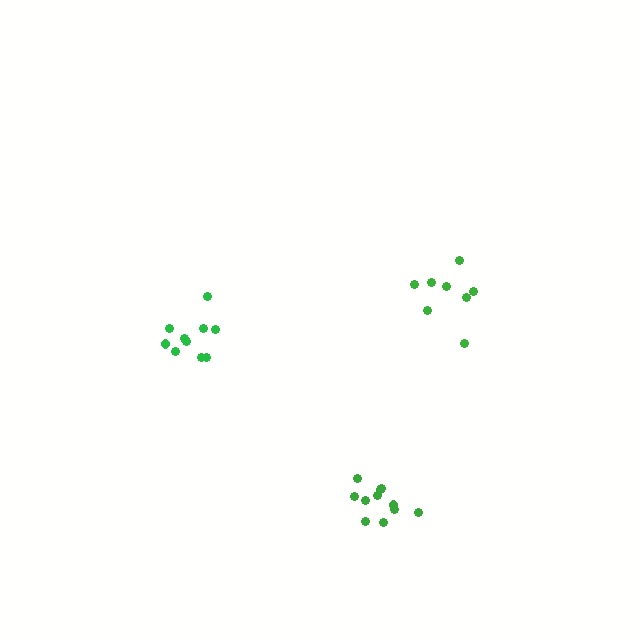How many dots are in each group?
Group 1: 11 dots, Group 2: 10 dots, Group 3: 8 dots (29 total).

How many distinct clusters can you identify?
There are 3 distinct clusters.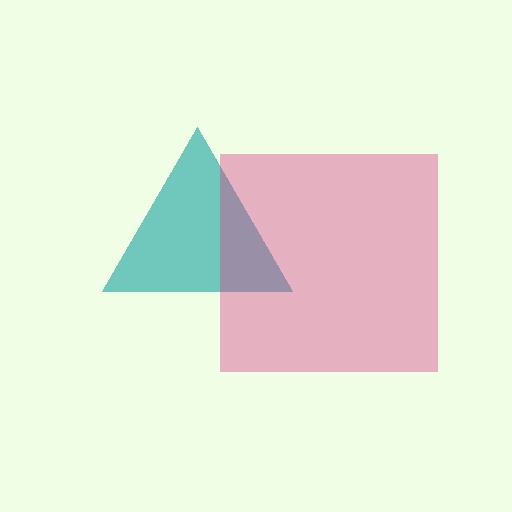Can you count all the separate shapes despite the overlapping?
Yes, there are 2 separate shapes.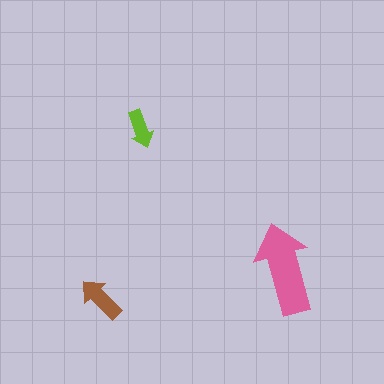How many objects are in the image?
There are 3 objects in the image.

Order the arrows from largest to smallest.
the pink one, the brown one, the lime one.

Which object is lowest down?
The brown arrow is bottommost.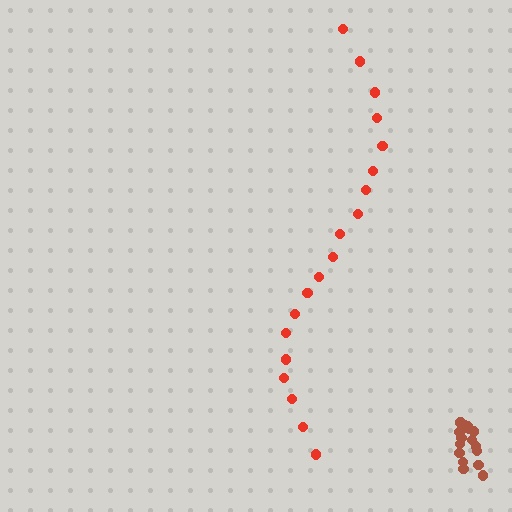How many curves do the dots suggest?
There are 2 distinct paths.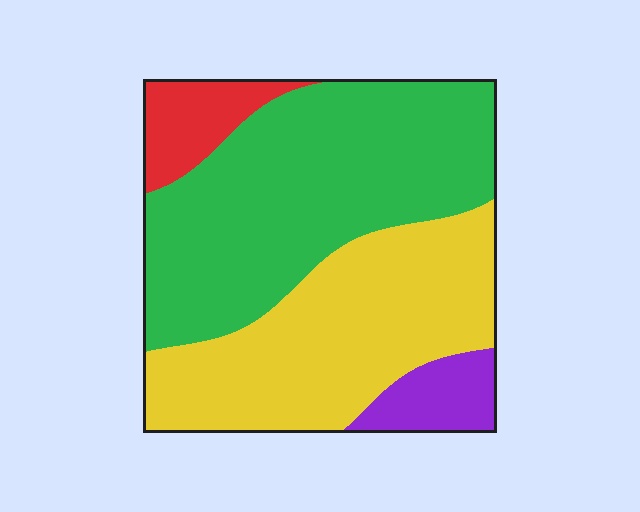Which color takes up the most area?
Green, at roughly 45%.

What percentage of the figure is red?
Red covers around 10% of the figure.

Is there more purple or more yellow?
Yellow.